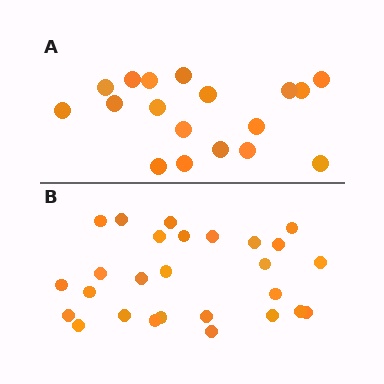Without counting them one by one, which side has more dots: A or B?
Region B (the bottom region) has more dots.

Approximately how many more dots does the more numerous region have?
Region B has roughly 8 or so more dots than region A.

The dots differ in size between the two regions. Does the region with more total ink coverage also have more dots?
No. Region A has more total ink coverage because its dots are larger, but region B actually contains more individual dots. Total area can be misleading — the number of items is what matters here.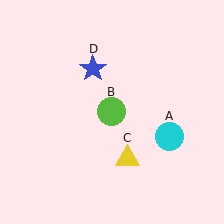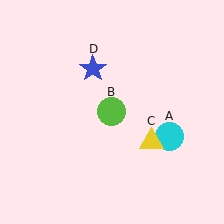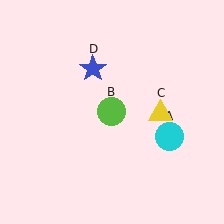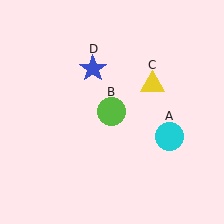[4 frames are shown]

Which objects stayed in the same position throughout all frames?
Cyan circle (object A) and lime circle (object B) and blue star (object D) remained stationary.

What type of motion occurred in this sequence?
The yellow triangle (object C) rotated counterclockwise around the center of the scene.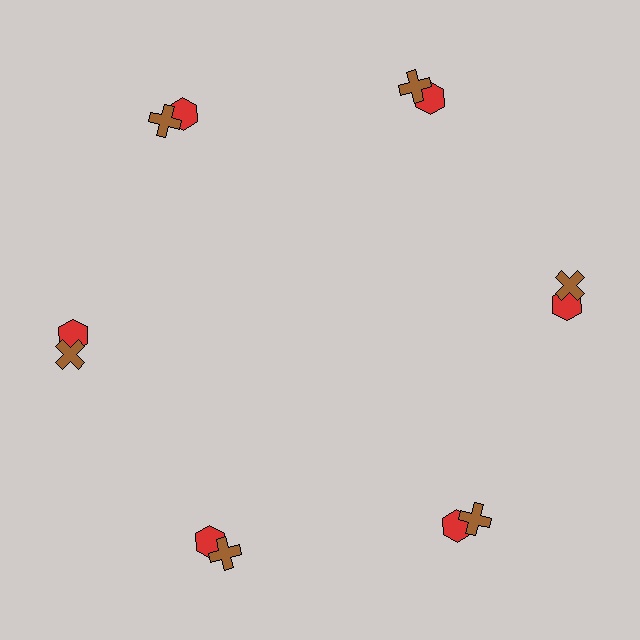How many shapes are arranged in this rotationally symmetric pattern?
There are 12 shapes, arranged in 6 groups of 2.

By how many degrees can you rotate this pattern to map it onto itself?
The pattern maps onto itself every 60 degrees of rotation.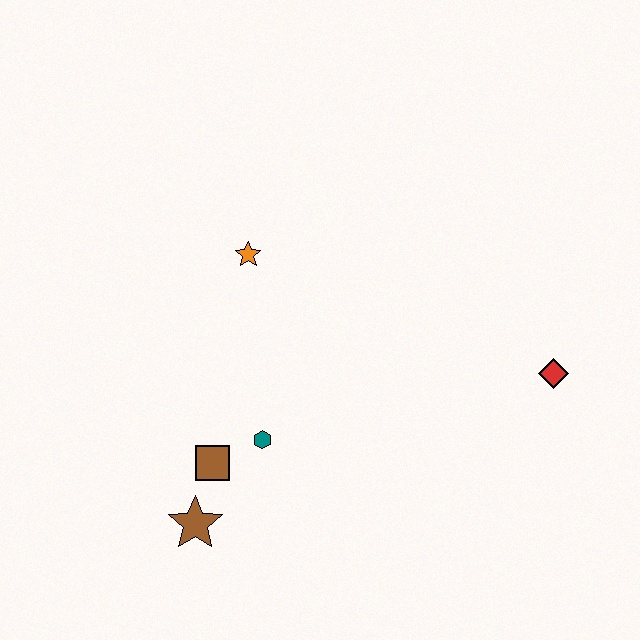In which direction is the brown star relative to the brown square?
The brown star is below the brown square.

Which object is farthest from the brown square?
The red diamond is farthest from the brown square.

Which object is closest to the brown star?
The brown square is closest to the brown star.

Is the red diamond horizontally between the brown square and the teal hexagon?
No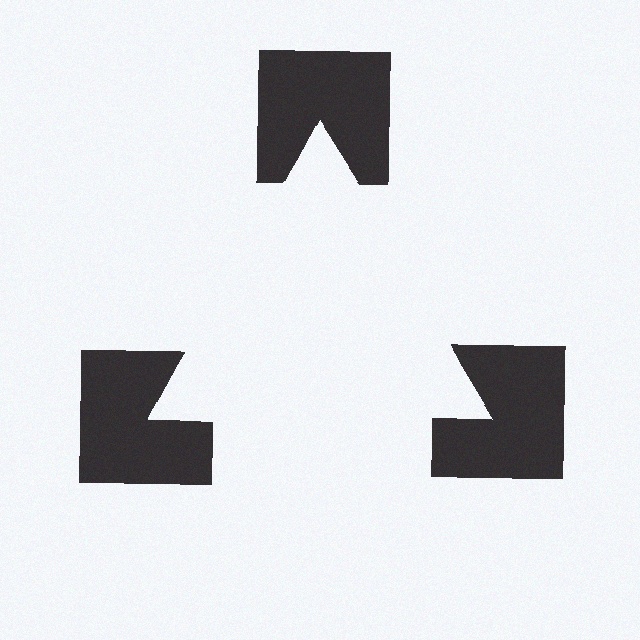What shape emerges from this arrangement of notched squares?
An illusory triangle — its edges are inferred from the aligned wedge cuts in the notched squares, not physically drawn.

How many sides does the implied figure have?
3 sides.